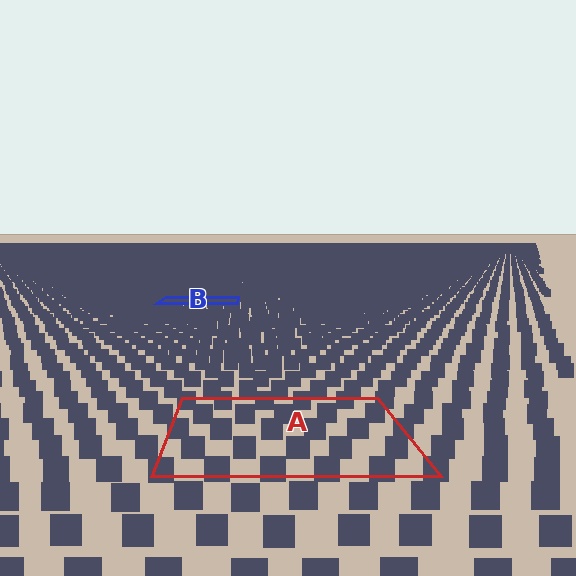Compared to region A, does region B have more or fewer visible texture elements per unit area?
Region B has more texture elements per unit area — they are packed more densely because it is farther away.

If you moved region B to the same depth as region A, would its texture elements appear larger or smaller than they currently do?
They would appear larger. At a closer depth, the same texture elements are projected at a bigger on-screen size.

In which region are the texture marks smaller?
The texture marks are smaller in region B, because it is farther away.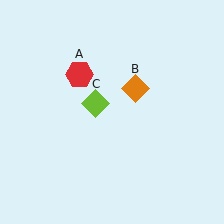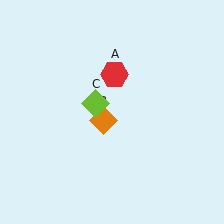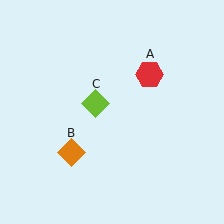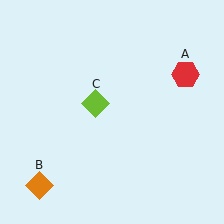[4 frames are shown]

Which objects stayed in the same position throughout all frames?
Lime diamond (object C) remained stationary.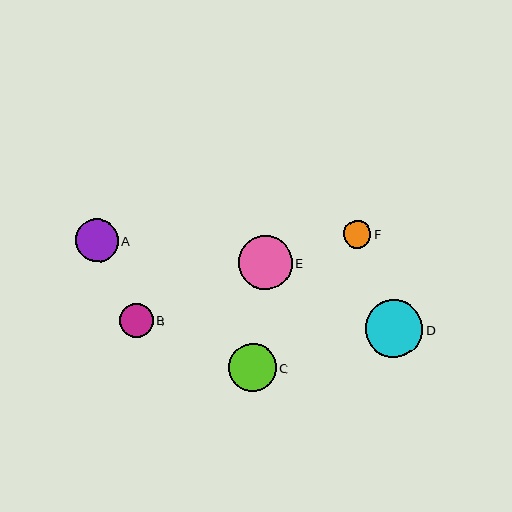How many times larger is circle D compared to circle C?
Circle D is approximately 1.2 times the size of circle C.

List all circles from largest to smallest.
From largest to smallest: D, E, C, A, B, F.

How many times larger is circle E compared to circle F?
Circle E is approximately 2.0 times the size of circle F.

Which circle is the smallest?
Circle F is the smallest with a size of approximately 27 pixels.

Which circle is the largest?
Circle D is the largest with a size of approximately 57 pixels.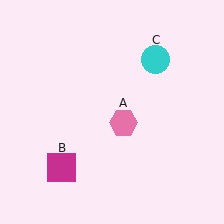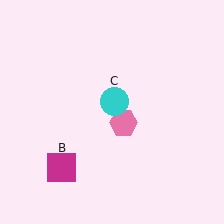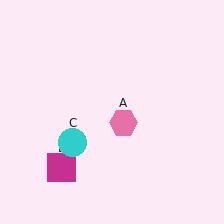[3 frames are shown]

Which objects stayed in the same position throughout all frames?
Pink hexagon (object A) and magenta square (object B) remained stationary.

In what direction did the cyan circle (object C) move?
The cyan circle (object C) moved down and to the left.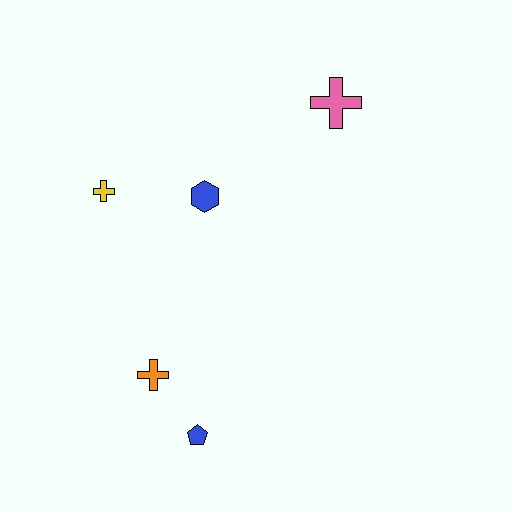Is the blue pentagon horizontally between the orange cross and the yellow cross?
No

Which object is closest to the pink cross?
The blue hexagon is closest to the pink cross.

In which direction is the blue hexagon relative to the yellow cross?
The blue hexagon is to the right of the yellow cross.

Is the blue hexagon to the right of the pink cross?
No